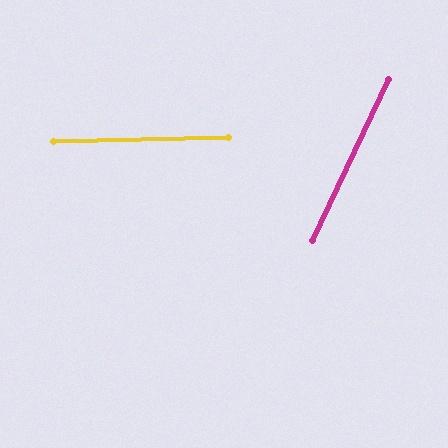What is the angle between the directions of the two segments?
Approximately 63 degrees.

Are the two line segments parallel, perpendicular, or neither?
Neither parallel nor perpendicular — they differ by about 63°.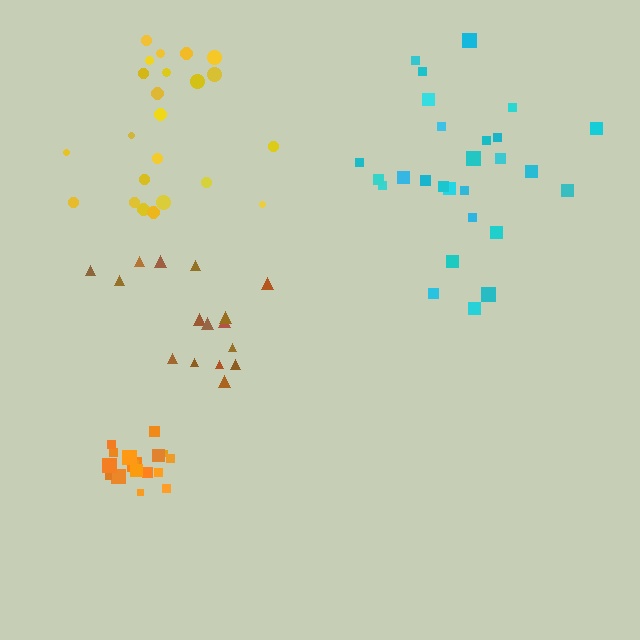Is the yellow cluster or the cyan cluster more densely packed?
Yellow.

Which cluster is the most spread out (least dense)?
Cyan.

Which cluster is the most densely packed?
Orange.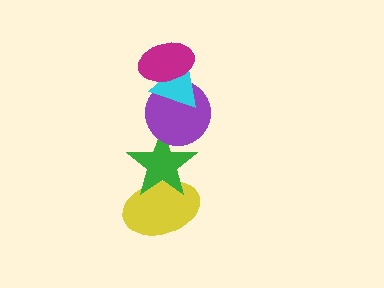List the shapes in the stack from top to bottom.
From top to bottom: the magenta ellipse, the cyan triangle, the purple circle, the green star, the yellow ellipse.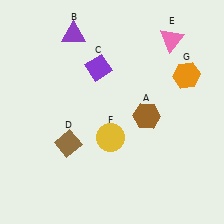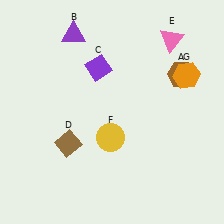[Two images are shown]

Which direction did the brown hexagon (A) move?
The brown hexagon (A) moved up.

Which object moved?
The brown hexagon (A) moved up.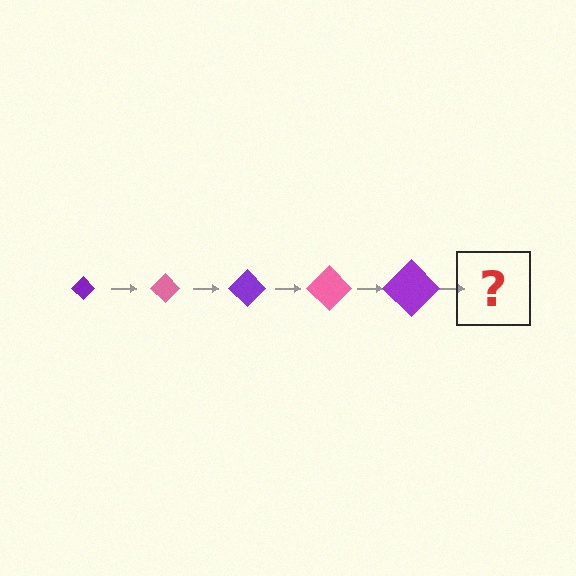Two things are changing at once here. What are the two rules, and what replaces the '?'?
The two rules are that the diamond grows larger each step and the color cycles through purple and pink. The '?' should be a pink diamond, larger than the previous one.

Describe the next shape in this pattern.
It should be a pink diamond, larger than the previous one.